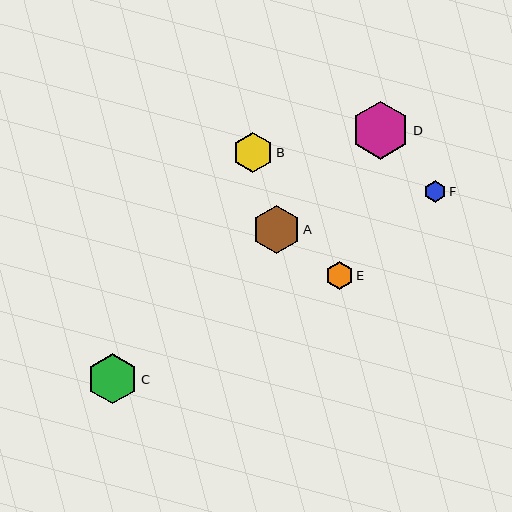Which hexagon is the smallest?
Hexagon F is the smallest with a size of approximately 21 pixels.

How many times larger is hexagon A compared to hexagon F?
Hexagon A is approximately 2.3 times the size of hexagon F.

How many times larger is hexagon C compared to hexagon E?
Hexagon C is approximately 1.8 times the size of hexagon E.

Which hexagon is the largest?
Hexagon D is the largest with a size of approximately 58 pixels.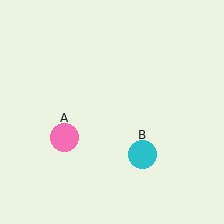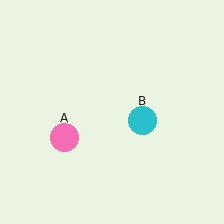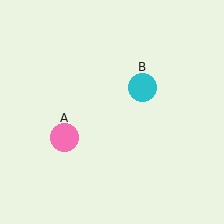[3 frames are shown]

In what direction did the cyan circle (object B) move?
The cyan circle (object B) moved up.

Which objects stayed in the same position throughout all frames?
Pink circle (object A) remained stationary.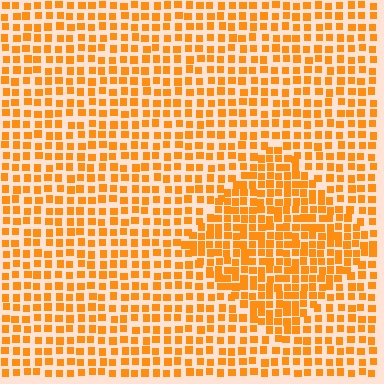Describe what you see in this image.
The image contains small orange elements arranged at two different densities. A diamond-shaped region is visible where the elements are more densely packed than the surrounding area.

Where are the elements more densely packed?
The elements are more densely packed inside the diamond boundary.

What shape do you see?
I see a diamond.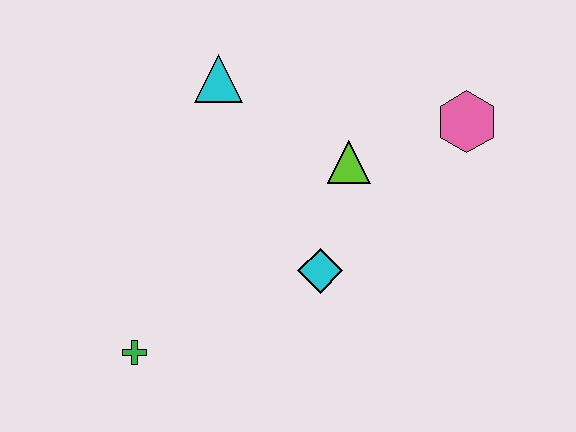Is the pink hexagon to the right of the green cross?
Yes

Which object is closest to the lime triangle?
The cyan diamond is closest to the lime triangle.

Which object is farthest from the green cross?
The pink hexagon is farthest from the green cross.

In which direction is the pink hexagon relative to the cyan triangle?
The pink hexagon is to the right of the cyan triangle.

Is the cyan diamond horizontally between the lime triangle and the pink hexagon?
No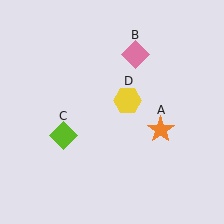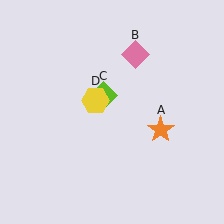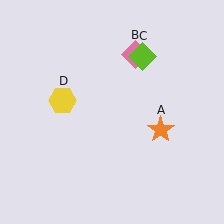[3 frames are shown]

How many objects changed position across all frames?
2 objects changed position: lime diamond (object C), yellow hexagon (object D).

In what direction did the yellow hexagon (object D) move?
The yellow hexagon (object D) moved left.